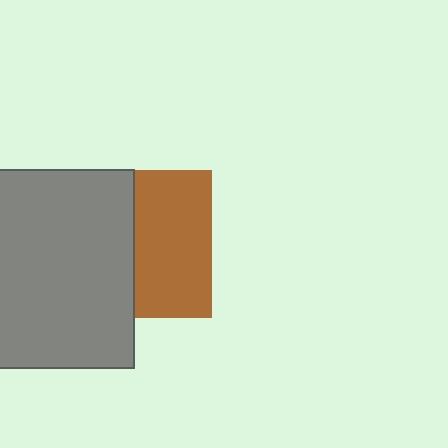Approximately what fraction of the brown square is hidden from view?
Roughly 49% of the brown square is hidden behind the gray rectangle.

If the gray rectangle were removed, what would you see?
You would see the complete brown square.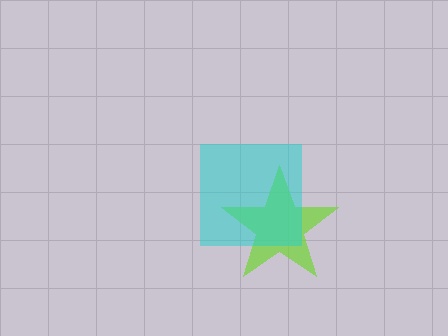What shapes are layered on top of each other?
The layered shapes are: a lime star, a cyan square.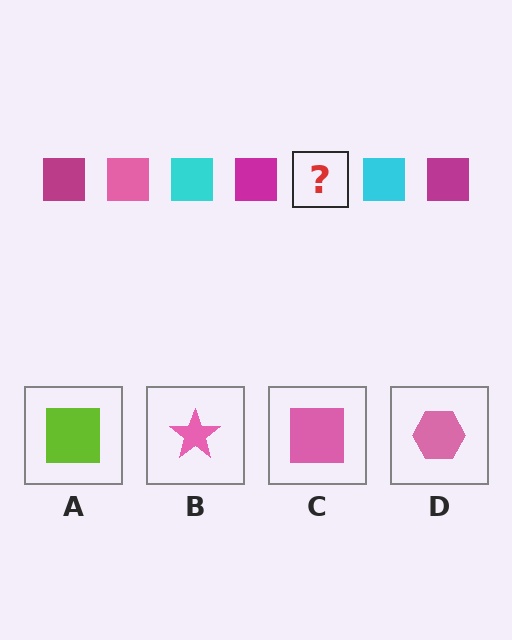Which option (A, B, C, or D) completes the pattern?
C.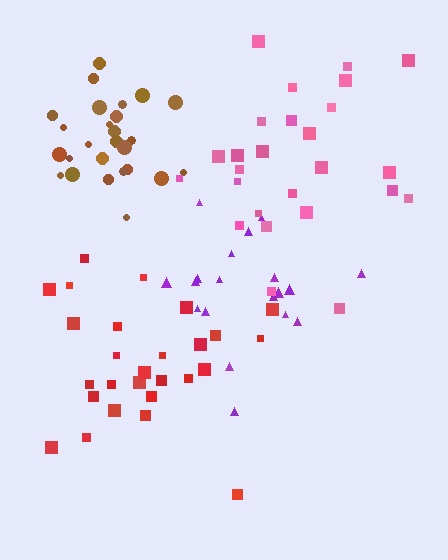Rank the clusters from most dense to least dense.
brown, red, pink, purple.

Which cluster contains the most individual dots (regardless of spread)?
Red (27).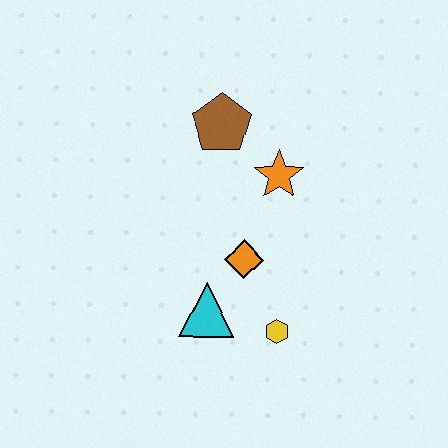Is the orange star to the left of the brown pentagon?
No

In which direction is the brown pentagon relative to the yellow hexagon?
The brown pentagon is above the yellow hexagon.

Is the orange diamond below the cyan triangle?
No